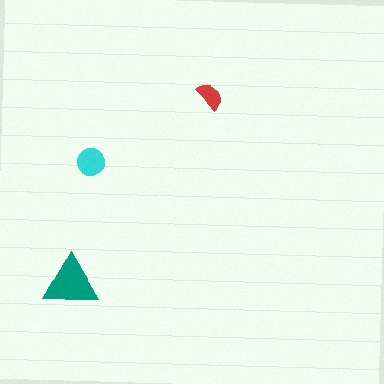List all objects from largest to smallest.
The teal triangle, the cyan circle, the red semicircle.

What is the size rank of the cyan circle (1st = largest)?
2nd.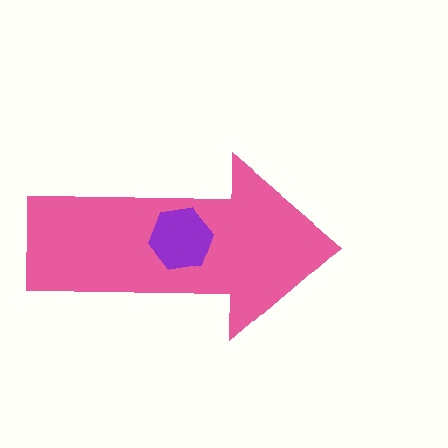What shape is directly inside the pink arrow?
The purple hexagon.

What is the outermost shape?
The pink arrow.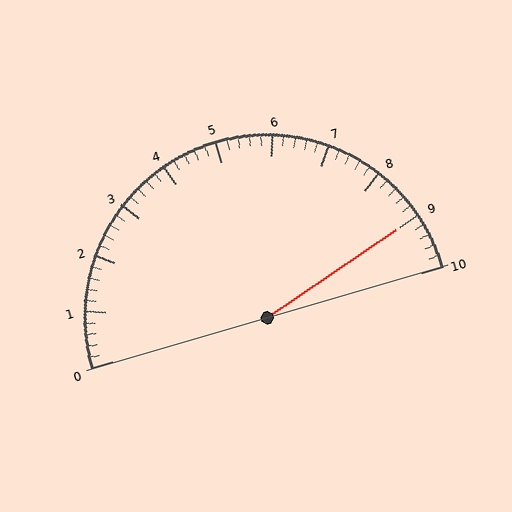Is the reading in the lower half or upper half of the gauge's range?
The reading is in the upper half of the range (0 to 10).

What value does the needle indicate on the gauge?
The needle indicates approximately 9.0.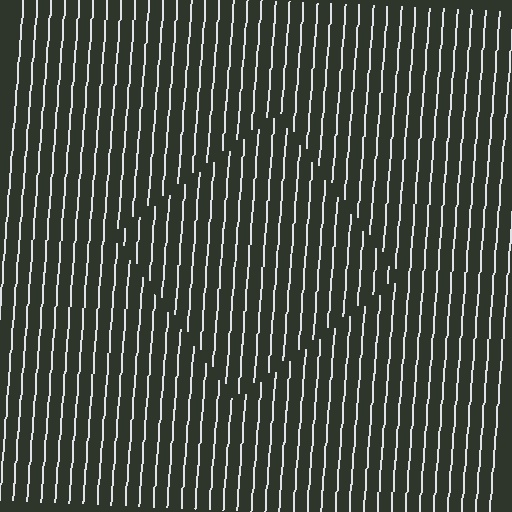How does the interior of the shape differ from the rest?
The interior of the shape contains the same grating, shifted by half a period — the contour is defined by the phase discontinuity where line-ends from the inner and outer gratings abut.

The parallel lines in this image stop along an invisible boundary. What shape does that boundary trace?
An illusory square. The interior of the shape contains the same grating, shifted by half a period — the contour is defined by the phase discontinuity where line-ends from the inner and outer gratings abut.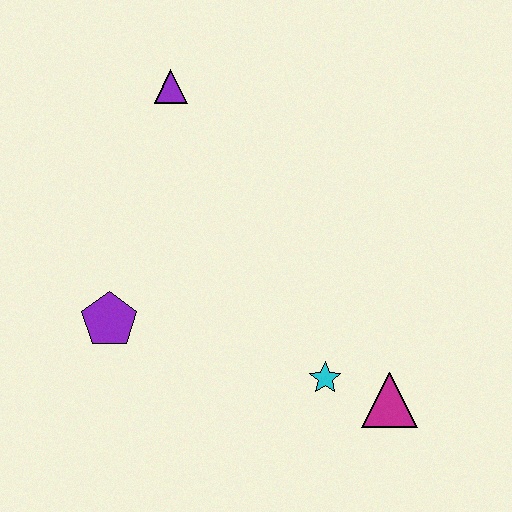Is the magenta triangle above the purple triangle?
No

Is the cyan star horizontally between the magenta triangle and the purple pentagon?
Yes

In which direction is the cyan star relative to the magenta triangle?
The cyan star is to the left of the magenta triangle.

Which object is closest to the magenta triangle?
The cyan star is closest to the magenta triangle.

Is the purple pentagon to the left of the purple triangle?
Yes